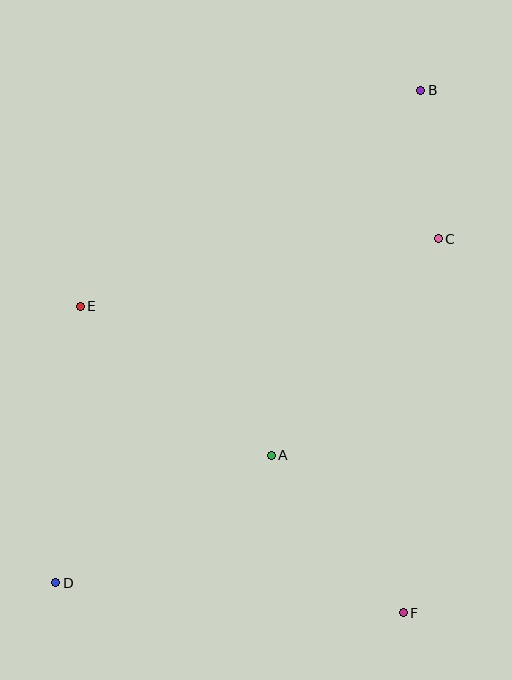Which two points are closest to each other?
Points B and C are closest to each other.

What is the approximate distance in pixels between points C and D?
The distance between C and D is approximately 514 pixels.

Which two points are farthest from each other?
Points B and D are farthest from each other.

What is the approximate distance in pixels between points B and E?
The distance between B and E is approximately 403 pixels.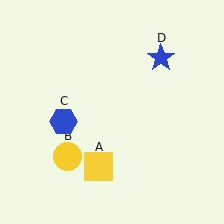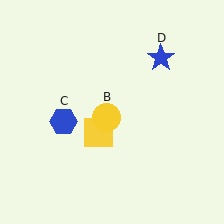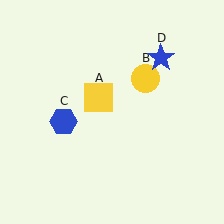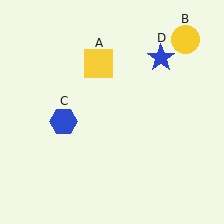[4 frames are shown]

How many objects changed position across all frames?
2 objects changed position: yellow square (object A), yellow circle (object B).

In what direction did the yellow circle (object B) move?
The yellow circle (object B) moved up and to the right.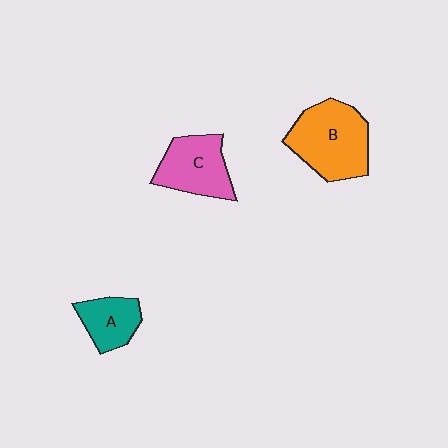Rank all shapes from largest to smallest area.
From largest to smallest: B (orange), C (pink), A (teal).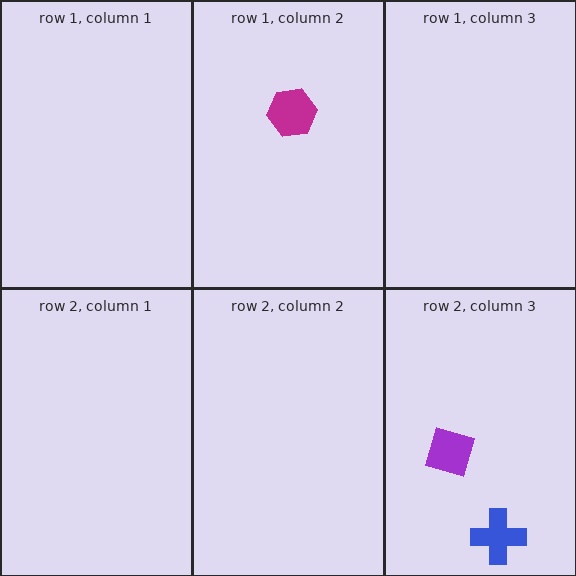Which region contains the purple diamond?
The row 2, column 3 region.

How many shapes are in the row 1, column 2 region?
1.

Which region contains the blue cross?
The row 2, column 3 region.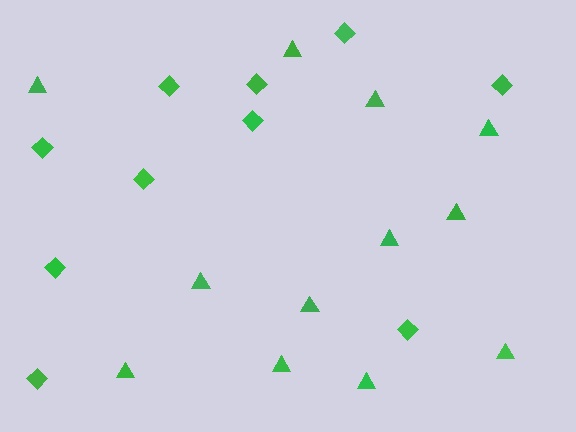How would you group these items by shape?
There are 2 groups: one group of triangles (12) and one group of diamonds (10).